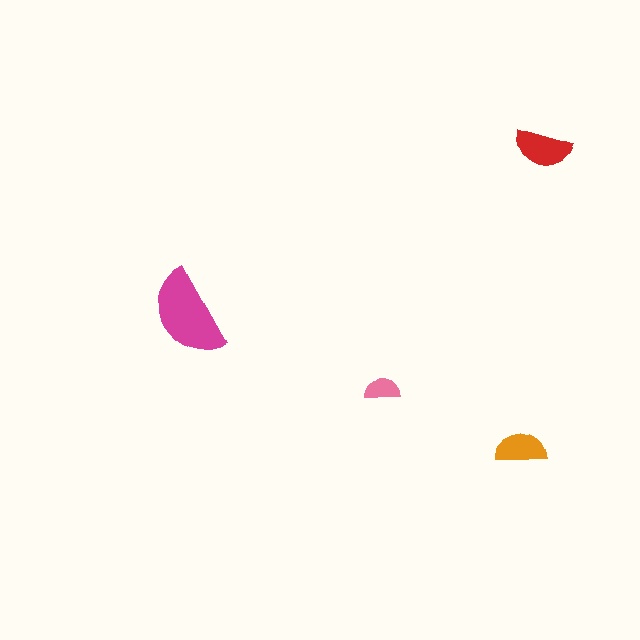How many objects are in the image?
There are 4 objects in the image.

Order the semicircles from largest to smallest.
the magenta one, the red one, the orange one, the pink one.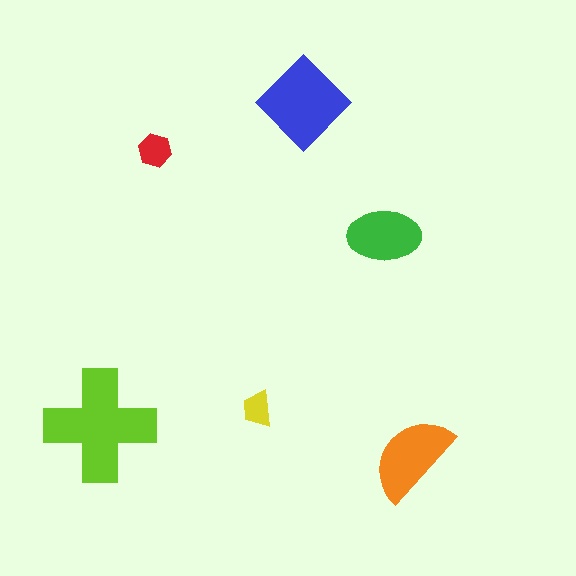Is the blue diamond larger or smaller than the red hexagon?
Larger.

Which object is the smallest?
The yellow trapezoid.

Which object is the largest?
The lime cross.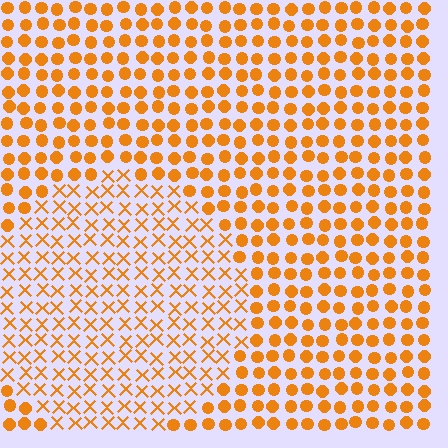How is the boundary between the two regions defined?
The boundary is defined by a change in element shape: X marks inside vs. circles outside. All elements share the same color and spacing.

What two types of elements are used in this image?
The image uses X marks inside the circle region and circles outside it.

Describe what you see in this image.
The image is filled with small orange elements arranged in a uniform grid. A circle-shaped region contains X marks, while the surrounding area contains circles. The boundary is defined purely by the change in element shape.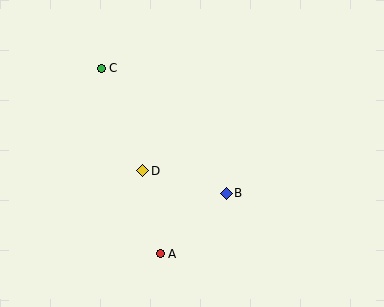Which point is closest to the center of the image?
Point D at (143, 171) is closest to the center.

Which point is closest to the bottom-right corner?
Point B is closest to the bottom-right corner.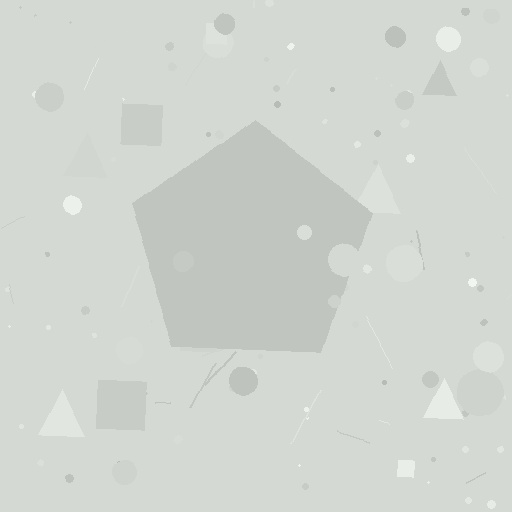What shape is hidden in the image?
A pentagon is hidden in the image.